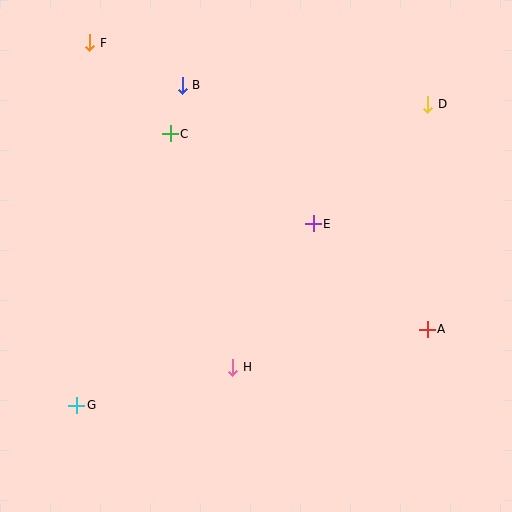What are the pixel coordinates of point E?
Point E is at (313, 224).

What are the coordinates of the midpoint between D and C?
The midpoint between D and C is at (299, 119).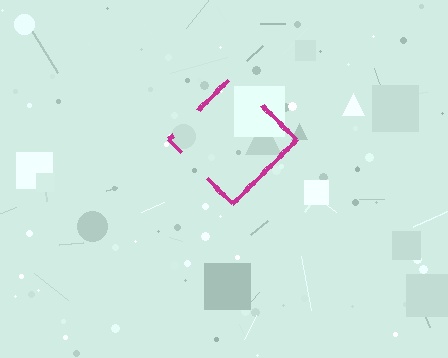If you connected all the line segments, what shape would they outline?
They would outline a diamond.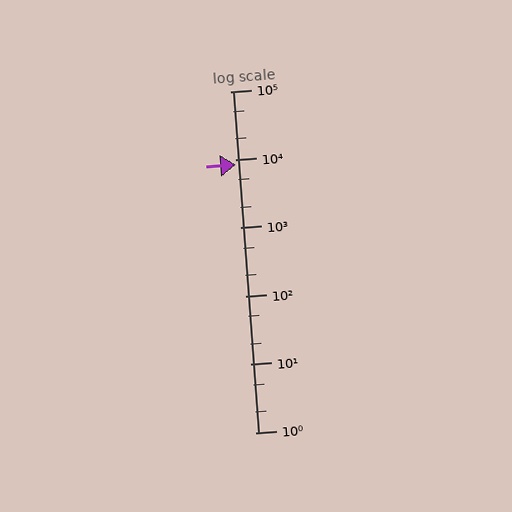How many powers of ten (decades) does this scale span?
The scale spans 5 decades, from 1 to 100000.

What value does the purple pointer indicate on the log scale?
The pointer indicates approximately 8400.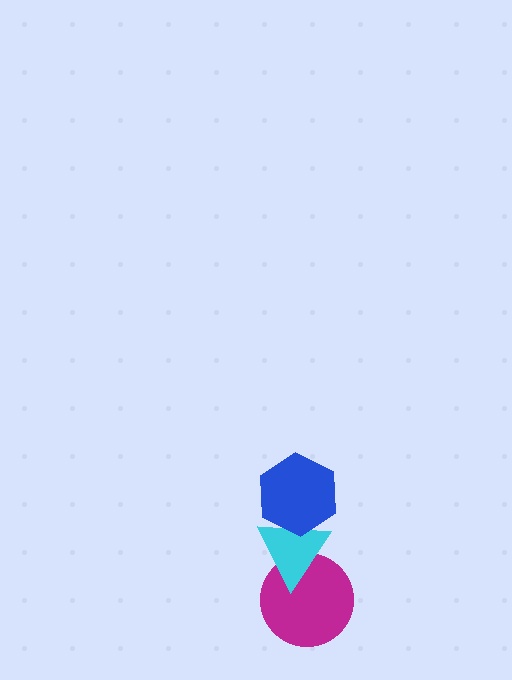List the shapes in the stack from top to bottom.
From top to bottom: the blue hexagon, the cyan triangle, the magenta circle.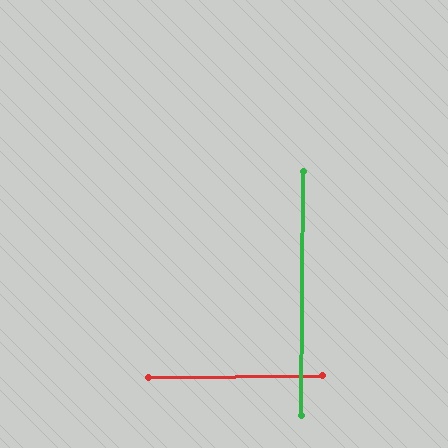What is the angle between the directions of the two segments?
Approximately 89 degrees.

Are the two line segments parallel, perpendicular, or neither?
Perpendicular — they meet at approximately 89°.